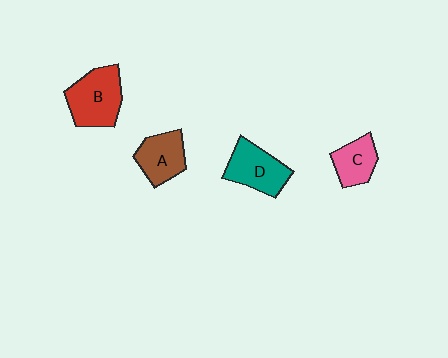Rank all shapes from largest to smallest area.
From largest to smallest: B (red), D (teal), A (brown), C (pink).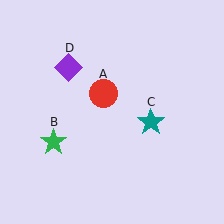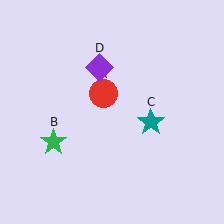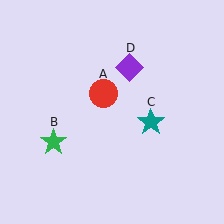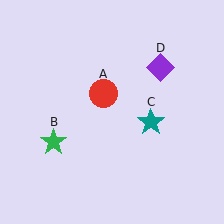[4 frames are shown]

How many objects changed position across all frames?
1 object changed position: purple diamond (object D).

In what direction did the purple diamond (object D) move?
The purple diamond (object D) moved right.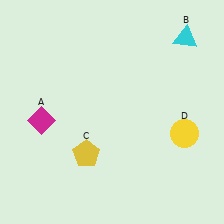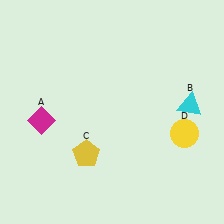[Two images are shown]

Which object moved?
The cyan triangle (B) moved down.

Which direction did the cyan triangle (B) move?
The cyan triangle (B) moved down.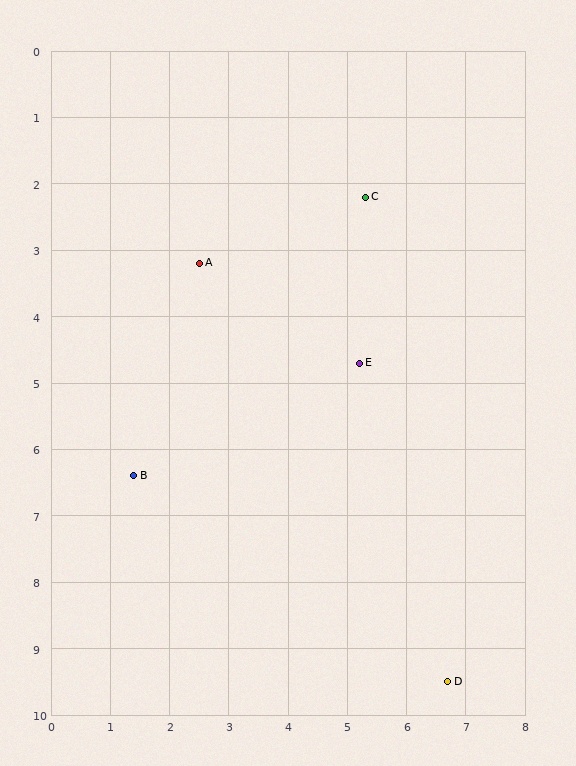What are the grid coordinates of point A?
Point A is at approximately (2.5, 3.2).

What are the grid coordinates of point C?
Point C is at approximately (5.3, 2.2).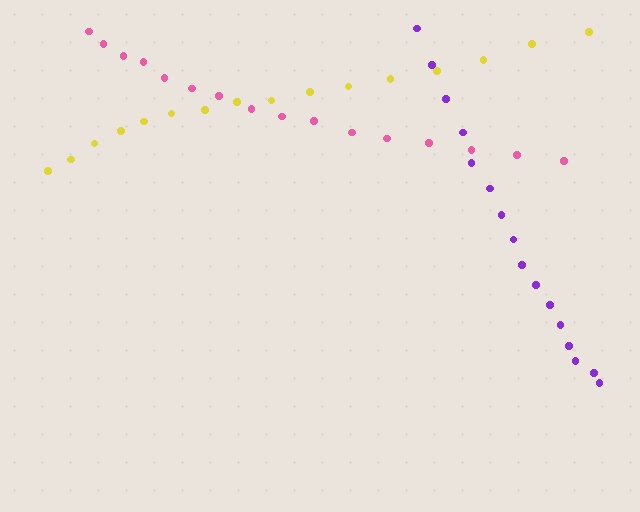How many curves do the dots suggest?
There are 3 distinct paths.